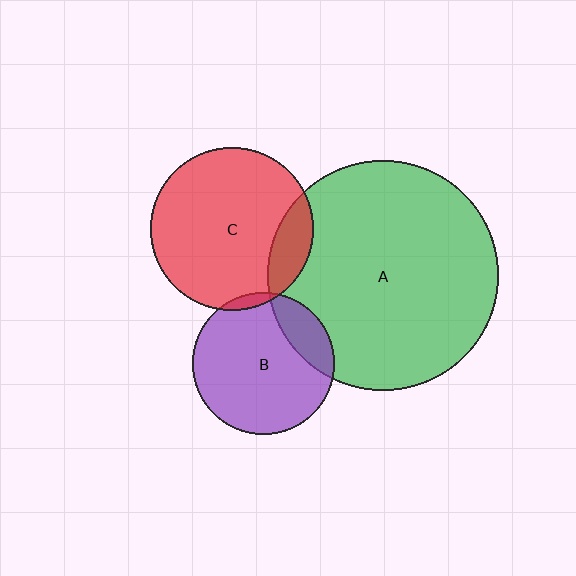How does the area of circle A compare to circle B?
Approximately 2.6 times.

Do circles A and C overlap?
Yes.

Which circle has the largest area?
Circle A (green).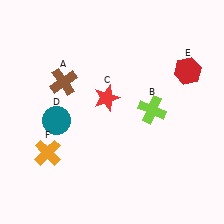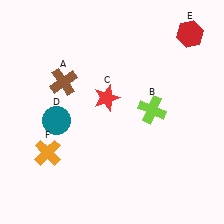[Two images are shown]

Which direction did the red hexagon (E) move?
The red hexagon (E) moved up.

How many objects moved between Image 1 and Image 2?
1 object moved between the two images.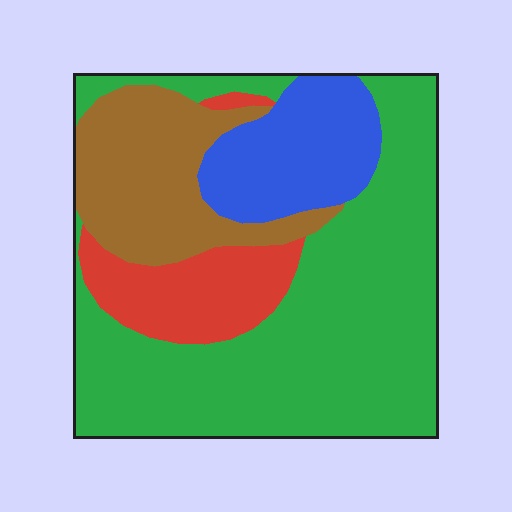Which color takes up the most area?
Green, at roughly 55%.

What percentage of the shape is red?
Red takes up less than a sixth of the shape.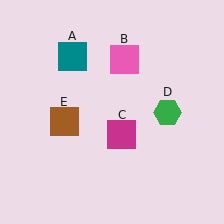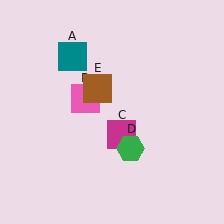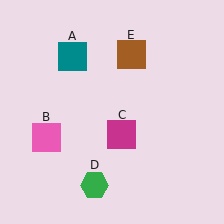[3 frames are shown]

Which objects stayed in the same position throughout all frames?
Teal square (object A) and magenta square (object C) remained stationary.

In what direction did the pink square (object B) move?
The pink square (object B) moved down and to the left.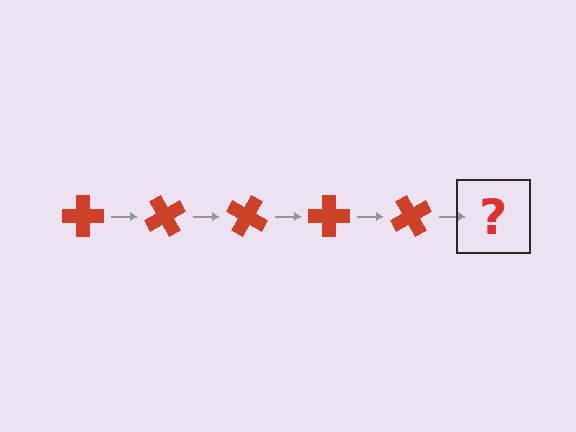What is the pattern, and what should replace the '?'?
The pattern is that the cross rotates 60 degrees each step. The '?' should be a red cross rotated 300 degrees.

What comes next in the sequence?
The next element should be a red cross rotated 300 degrees.